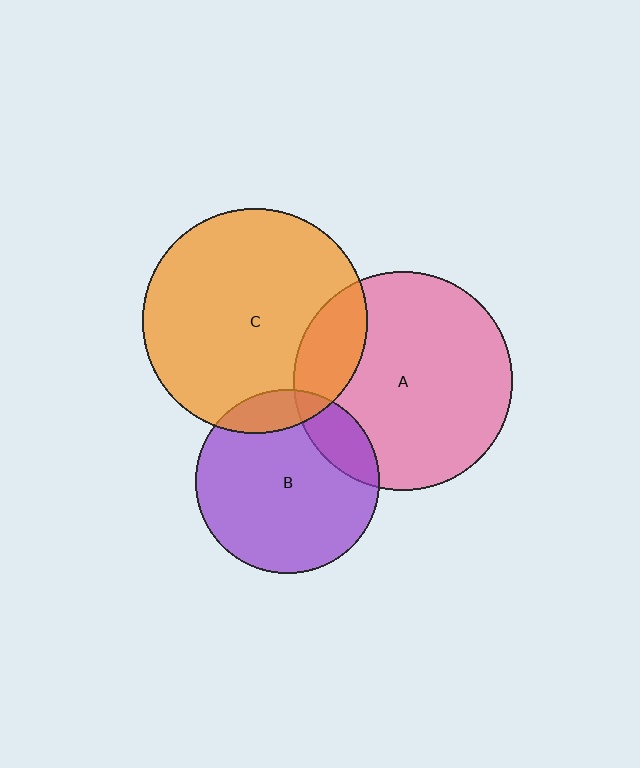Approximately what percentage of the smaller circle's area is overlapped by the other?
Approximately 15%.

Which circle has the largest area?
Circle C (orange).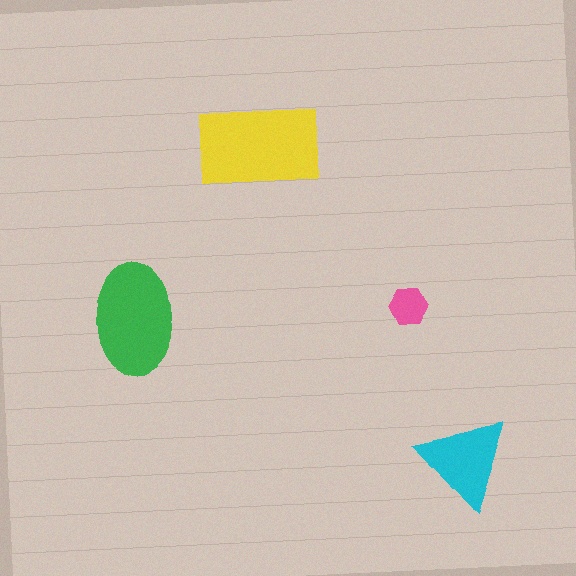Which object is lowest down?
The cyan triangle is bottommost.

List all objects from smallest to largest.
The pink hexagon, the cyan triangle, the green ellipse, the yellow rectangle.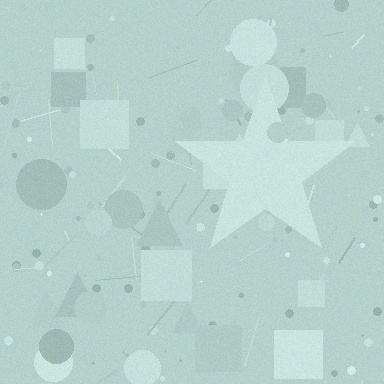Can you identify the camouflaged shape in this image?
The camouflaged shape is a star.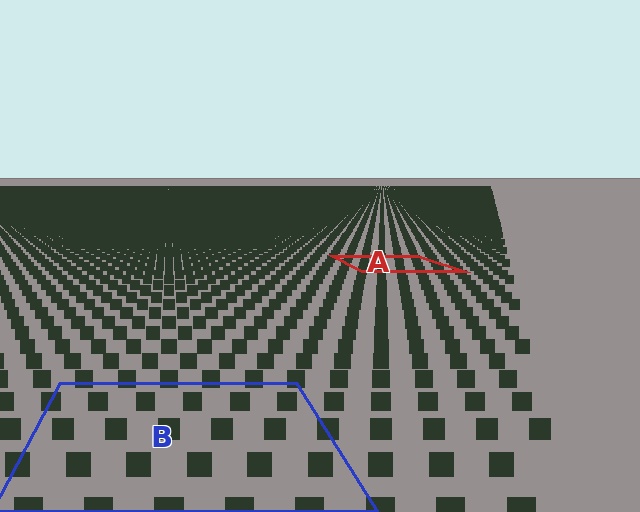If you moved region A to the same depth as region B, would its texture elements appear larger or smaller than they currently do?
They would appear larger. At a closer depth, the same texture elements are projected at a bigger on-screen size.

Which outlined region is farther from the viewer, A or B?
Region A is farther from the viewer — the texture elements inside it appear smaller and more densely packed.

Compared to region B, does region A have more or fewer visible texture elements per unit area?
Region A has more texture elements per unit area — they are packed more densely because it is farther away.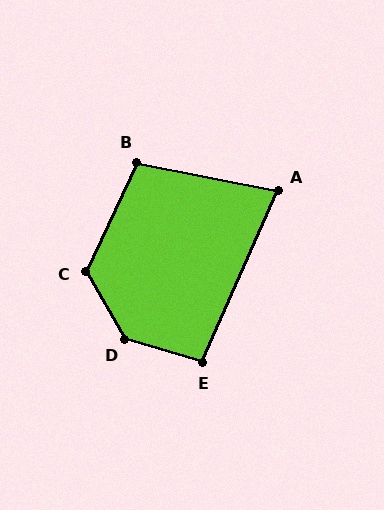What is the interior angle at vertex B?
Approximately 104 degrees (obtuse).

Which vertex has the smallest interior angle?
A, at approximately 77 degrees.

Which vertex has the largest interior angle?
D, at approximately 137 degrees.